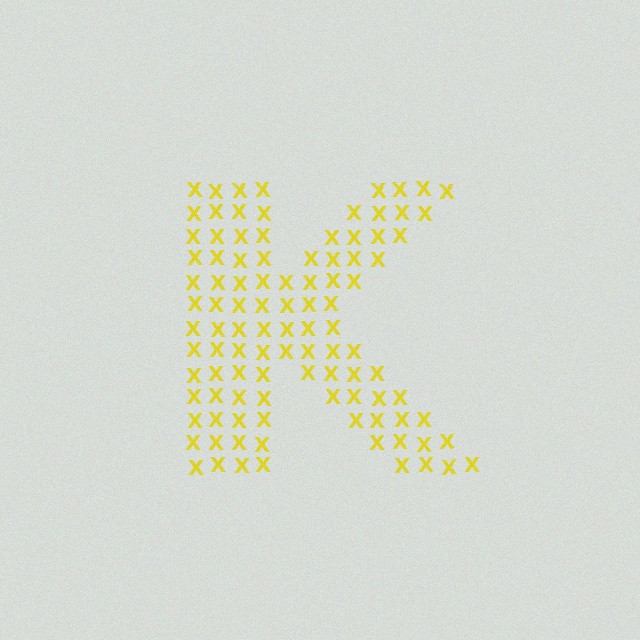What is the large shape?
The large shape is the letter K.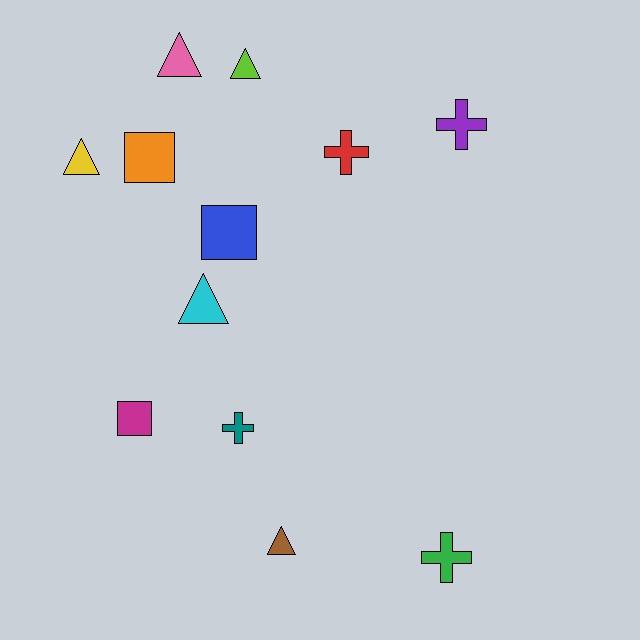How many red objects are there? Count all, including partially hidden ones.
There is 1 red object.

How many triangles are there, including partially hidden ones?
There are 5 triangles.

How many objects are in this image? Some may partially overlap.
There are 12 objects.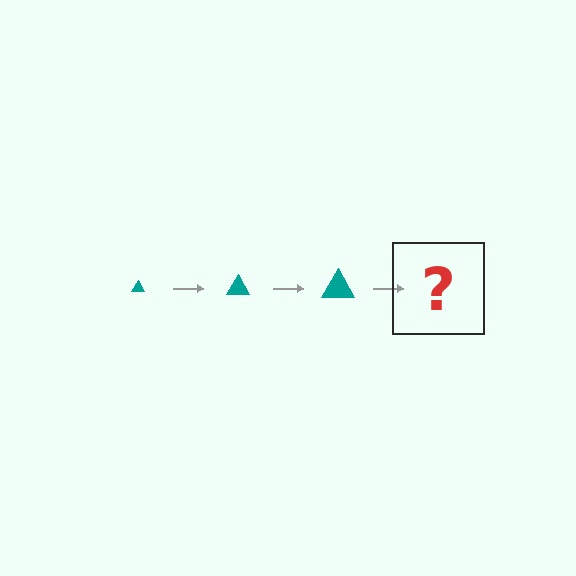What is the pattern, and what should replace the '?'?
The pattern is that the triangle gets progressively larger each step. The '?' should be a teal triangle, larger than the previous one.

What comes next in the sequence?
The next element should be a teal triangle, larger than the previous one.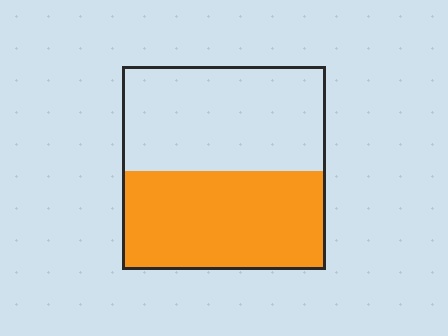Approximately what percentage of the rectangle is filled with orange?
Approximately 50%.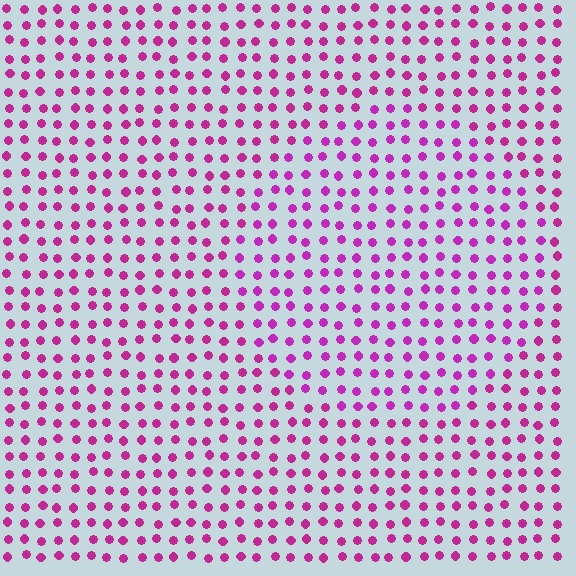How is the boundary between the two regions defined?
The boundary is defined purely by a slight shift in hue (about 15 degrees). Spacing, size, and orientation are identical on both sides.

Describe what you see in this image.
The image is filled with small magenta elements in a uniform arrangement. A circle-shaped region is visible where the elements are tinted to a slightly different hue, forming a subtle color boundary.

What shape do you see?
I see a circle.